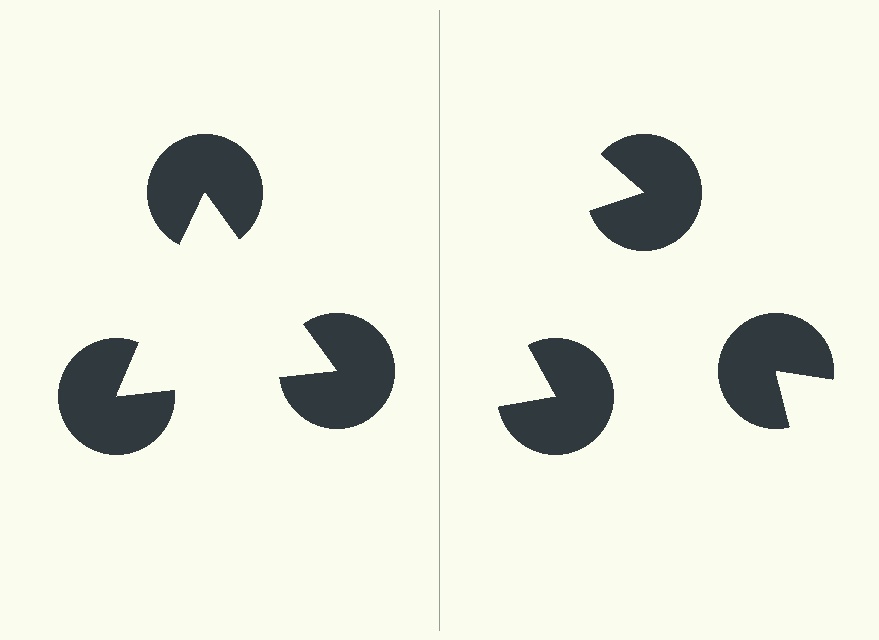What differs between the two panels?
The pac-man discs are positioned identically on both sides; only the wedge orientations differ. On the left they align to a triangle; on the right they are misaligned.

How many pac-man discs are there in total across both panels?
6 — 3 on each side.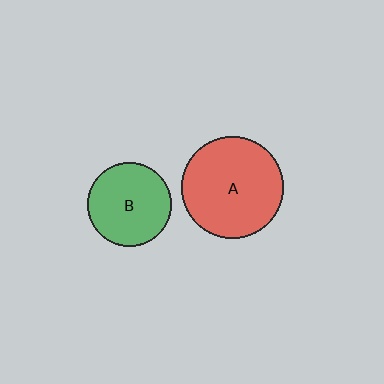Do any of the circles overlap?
No, none of the circles overlap.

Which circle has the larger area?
Circle A (red).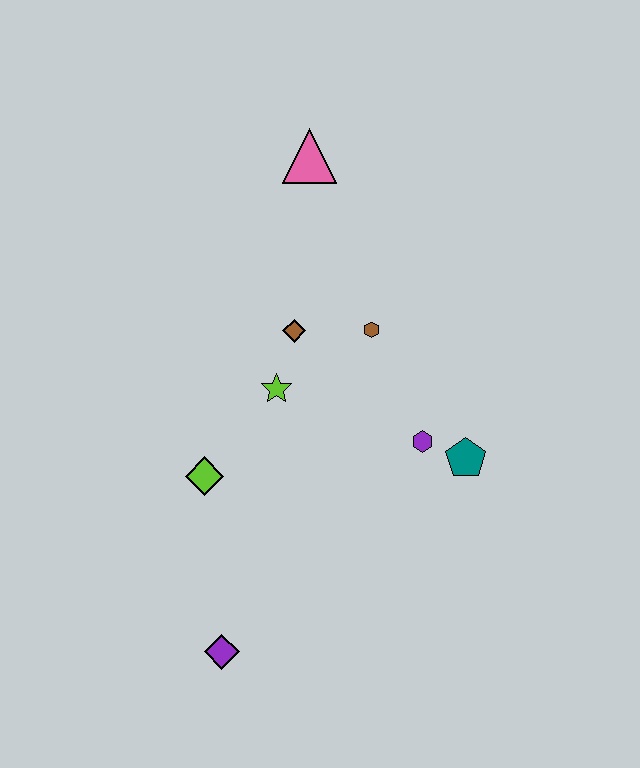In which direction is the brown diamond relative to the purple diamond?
The brown diamond is above the purple diamond.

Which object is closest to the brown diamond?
The lime star is closest to the brown diamond.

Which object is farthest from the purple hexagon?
The pink triangle is farthest from the purple hexagon.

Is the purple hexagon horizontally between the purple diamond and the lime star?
No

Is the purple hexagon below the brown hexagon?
Yes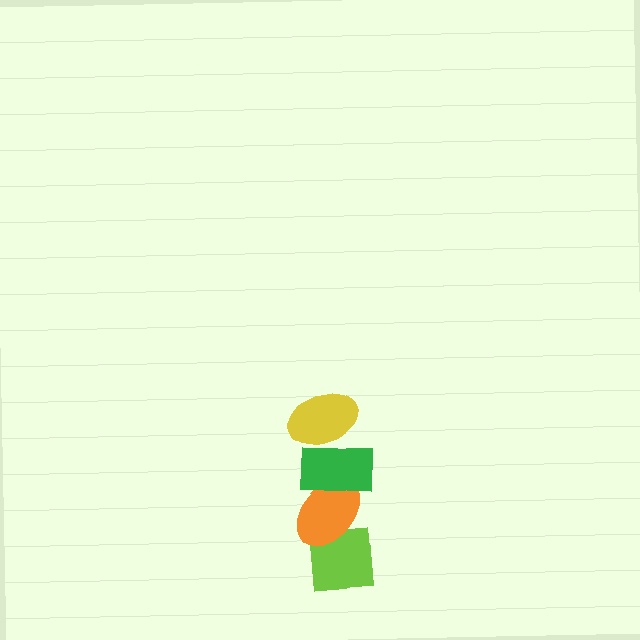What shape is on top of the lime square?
The orange ellipse is on top of the lime square.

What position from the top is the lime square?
The lime square is 4th from the top.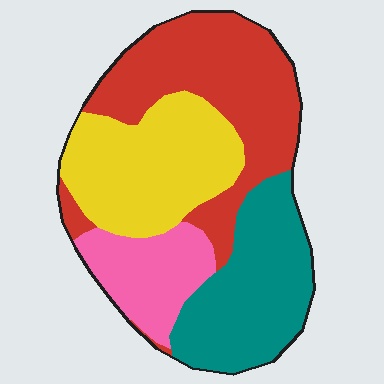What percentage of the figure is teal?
Teal takes up between a quarter and a half of the figure.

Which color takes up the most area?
Red, at roughly 35%.